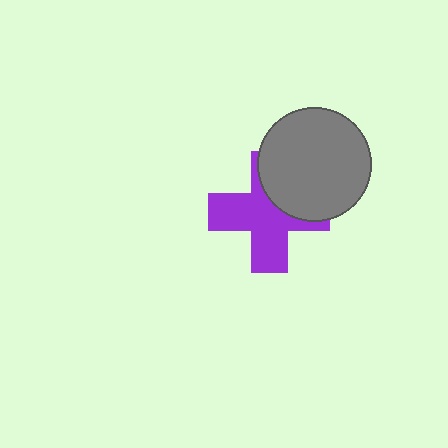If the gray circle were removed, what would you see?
You would see the complete purple cross.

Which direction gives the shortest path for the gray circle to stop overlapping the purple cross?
Moving toward the upper-right gives the shortest separation.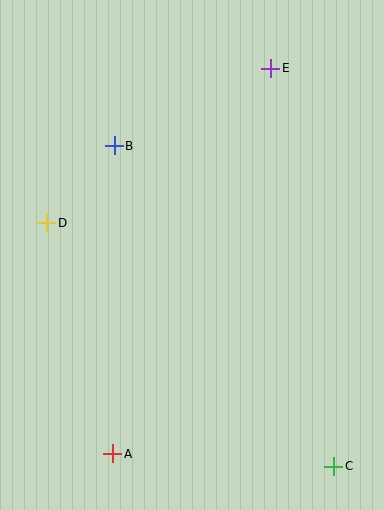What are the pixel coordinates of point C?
Point C is at (334, 466).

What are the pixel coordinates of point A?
Point A is at (113, 454).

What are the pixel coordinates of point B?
Point B is at (114, 146).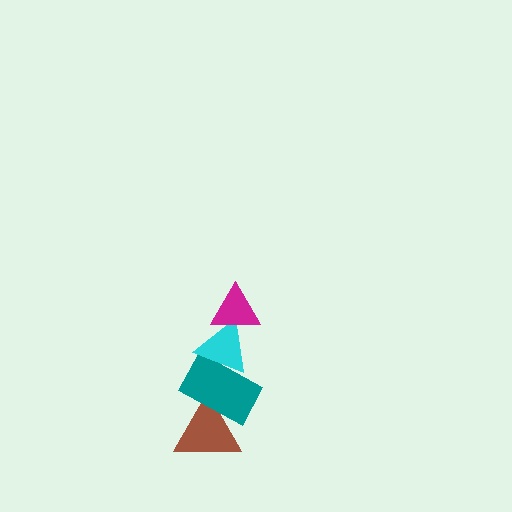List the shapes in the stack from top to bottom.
From top to bottom: the magenta triangle, the cyan triangle, the teal rectangle, the brown triangle.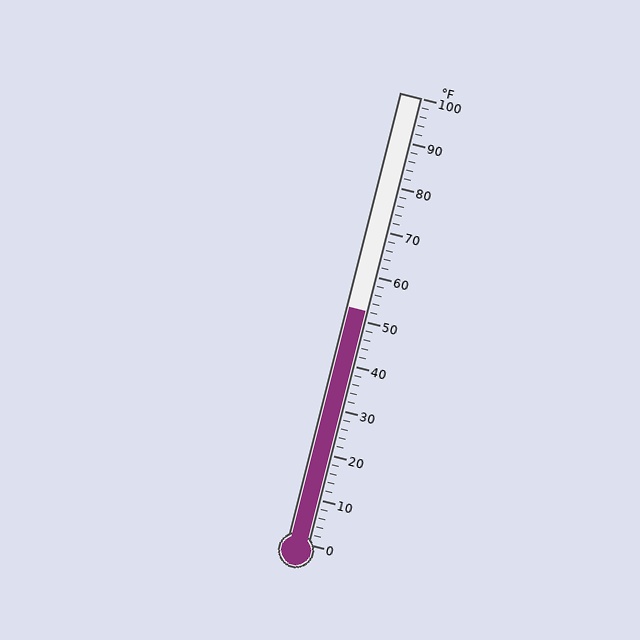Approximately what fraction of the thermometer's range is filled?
The thermometer is filled to approximately 50% of its range.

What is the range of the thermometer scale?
The thermometer scale ranges from 0°F to 100°F.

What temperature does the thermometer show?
The thermometer shows approximately 52°F.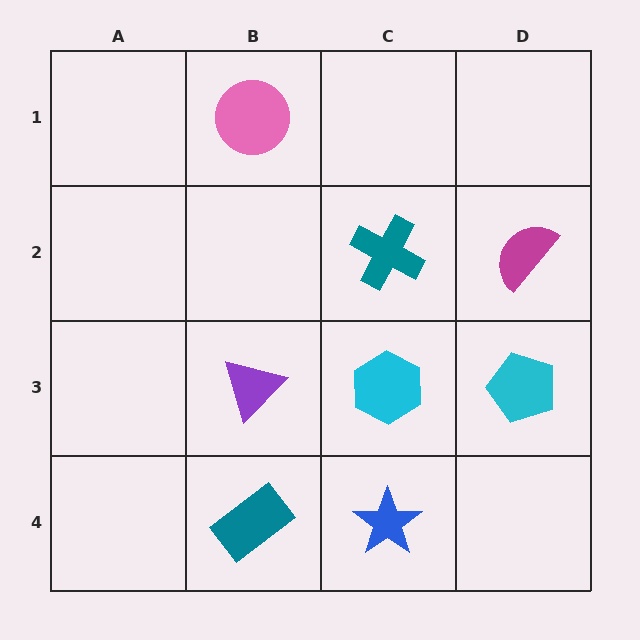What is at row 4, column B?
A teal rectangle.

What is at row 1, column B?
A pink circle.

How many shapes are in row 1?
1 shape.